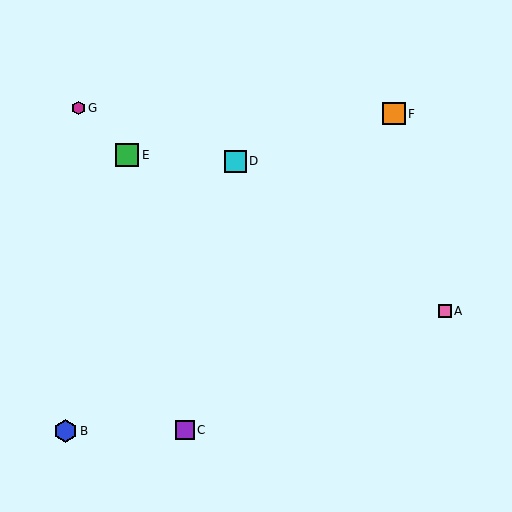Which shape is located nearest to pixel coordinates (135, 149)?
The green square (labeled E) at (127, 155) is nearest to that location.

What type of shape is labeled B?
Shape B is a blue hexagon.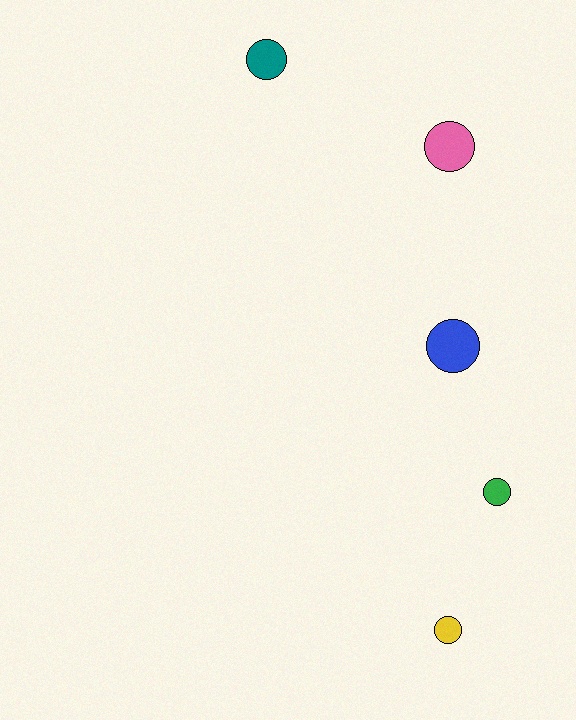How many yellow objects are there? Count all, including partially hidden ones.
There is 1 yellow object.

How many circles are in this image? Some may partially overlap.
There are 5 circles.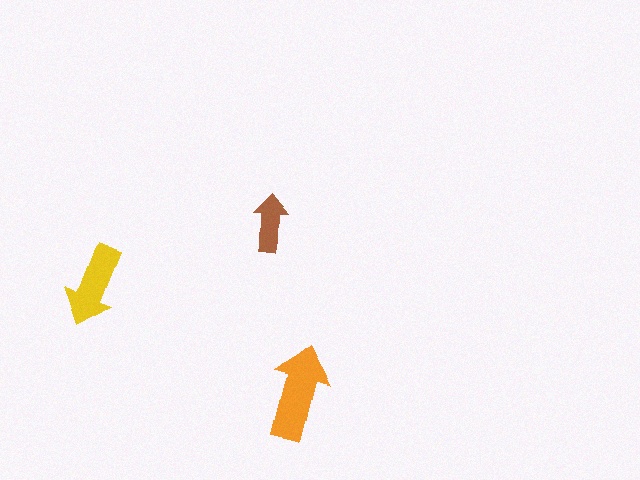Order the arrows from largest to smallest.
the orange one, the yellow one, the brown one.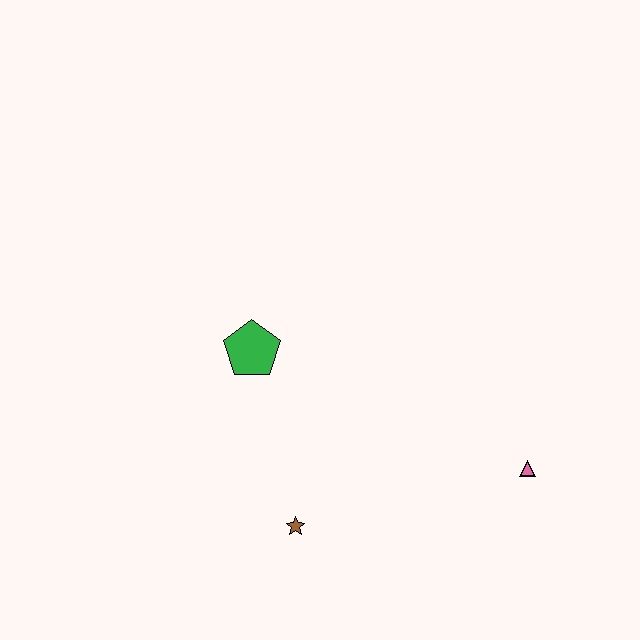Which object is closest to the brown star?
The green pentagon is closest to the brown star.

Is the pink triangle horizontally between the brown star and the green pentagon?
No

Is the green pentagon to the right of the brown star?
No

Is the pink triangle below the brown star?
No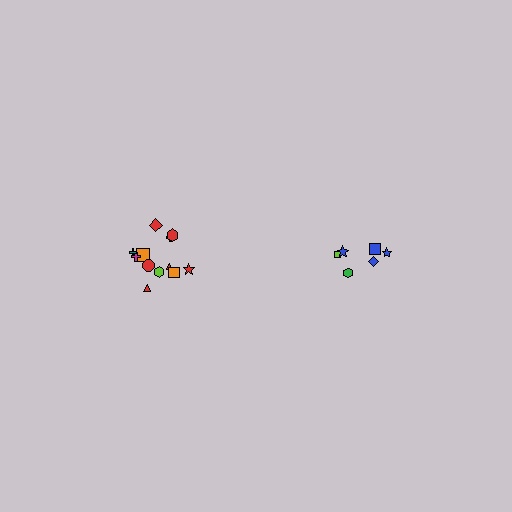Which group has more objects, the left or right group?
The left group.